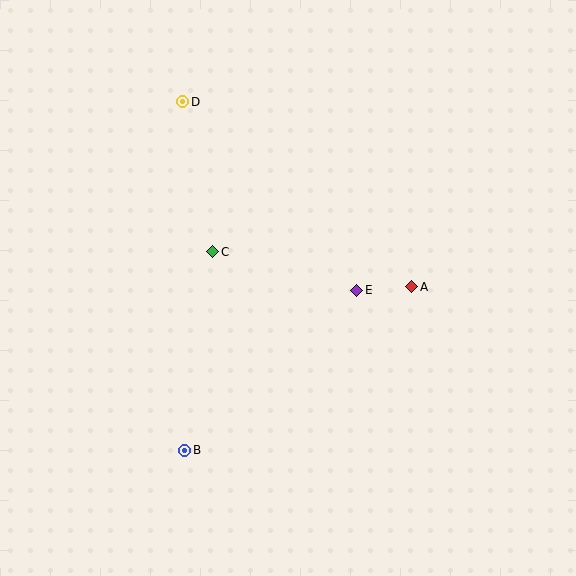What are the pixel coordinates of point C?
Point C is at (213, 252).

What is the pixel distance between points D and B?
The distance between D and B is 348 pixels.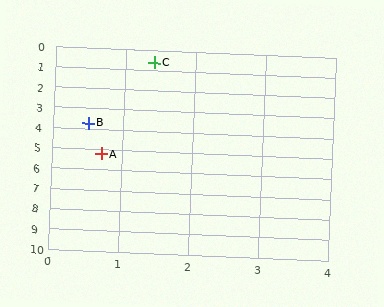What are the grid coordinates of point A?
Point A is at approximately (0.7, 5.2).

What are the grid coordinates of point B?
Point B is at approximately (0.5, 3.7).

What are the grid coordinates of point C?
Point C is at approximately (1.4, 0.6).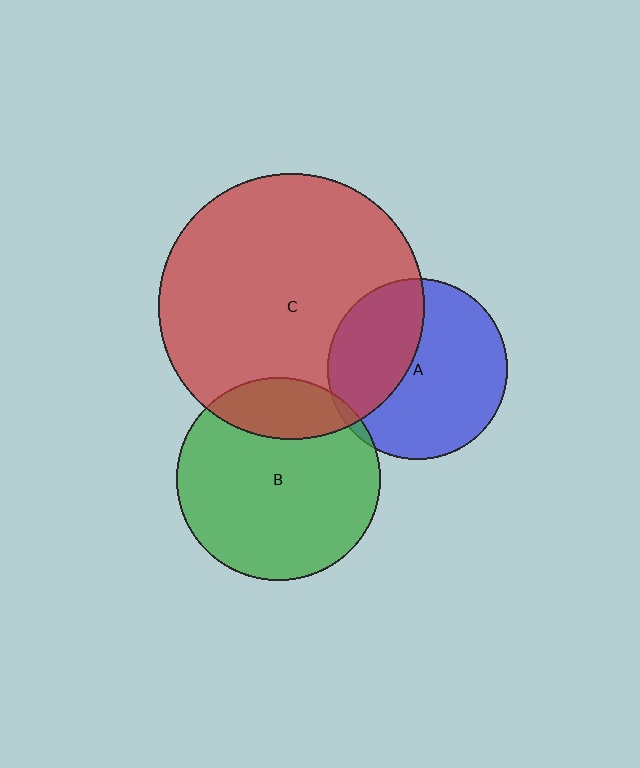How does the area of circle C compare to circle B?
Approximately 1.7 times.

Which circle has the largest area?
Circle C (red).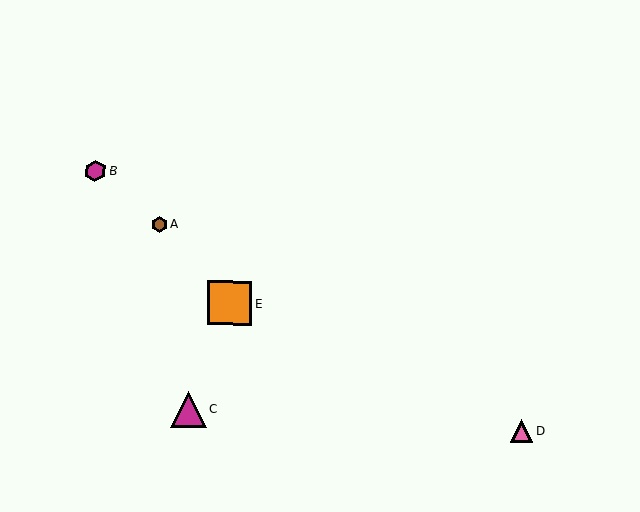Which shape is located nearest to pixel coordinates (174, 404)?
The magenta triangle (labeled C) at (188, 410) is nearest to that location.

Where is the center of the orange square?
The center of the orange square is at (229, 303).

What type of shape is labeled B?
Shape B is a magenta hexagon.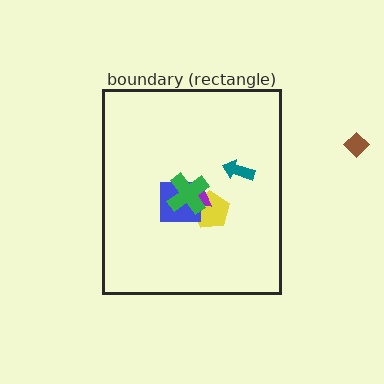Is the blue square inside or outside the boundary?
Inside.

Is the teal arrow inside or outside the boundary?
Inside.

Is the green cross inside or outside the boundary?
Inside.